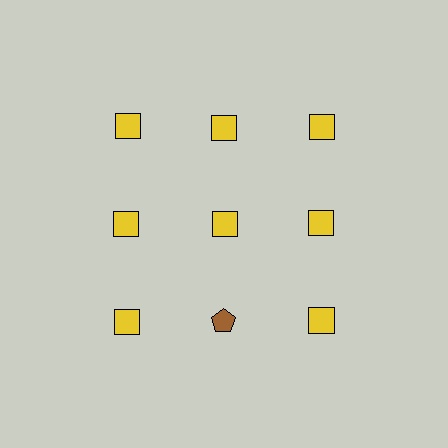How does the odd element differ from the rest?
It differs in both color (brown instead of yellow) and shape (pentagon instead of square).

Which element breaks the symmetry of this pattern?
The brown pentagon in the third row, second from left column breaks the symmetry. All other shapes are yellow squares.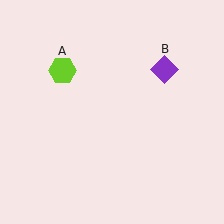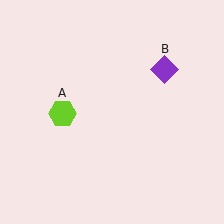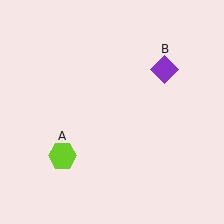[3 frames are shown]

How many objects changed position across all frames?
1 object changed position: lime hexagon (object A).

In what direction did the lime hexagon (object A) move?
The lime hexagon (object A) moved down.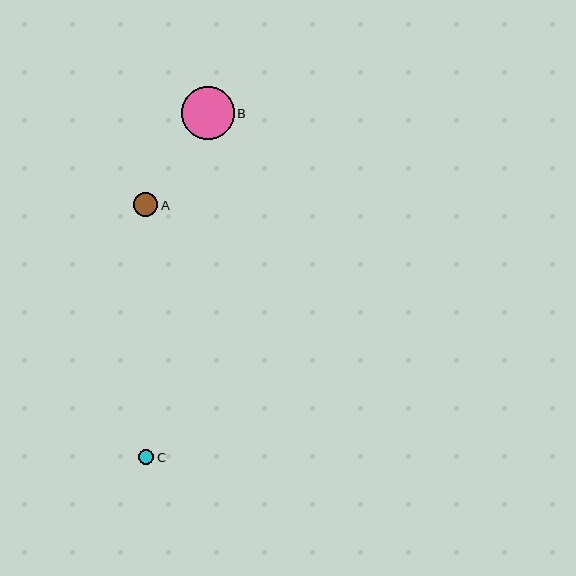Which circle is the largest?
Circle B is the largest with a size of approximately 53 pixels.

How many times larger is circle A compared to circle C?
Circle A is approximately 1.6 times the size of circle C.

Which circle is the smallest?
Circle C is the smallest with a size of approximately 15 pixels.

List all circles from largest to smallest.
From largest to smallest: B, A, C.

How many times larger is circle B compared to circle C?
Circle B is approximately 3.5 times the size of circle C.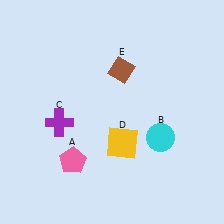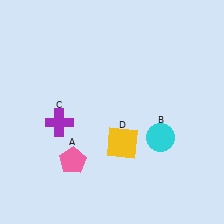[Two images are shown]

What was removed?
The brown diamond (E) was removed in Image 2.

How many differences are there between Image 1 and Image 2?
There is 1 difference between the two images.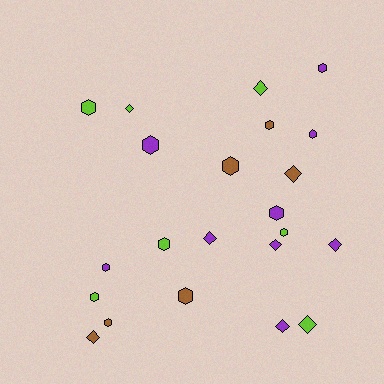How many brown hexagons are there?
There are 4 brown hexagons.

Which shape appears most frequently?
Hexagon, with 13 objects.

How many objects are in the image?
There are 22 objects.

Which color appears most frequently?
Purple, with 9 objects.